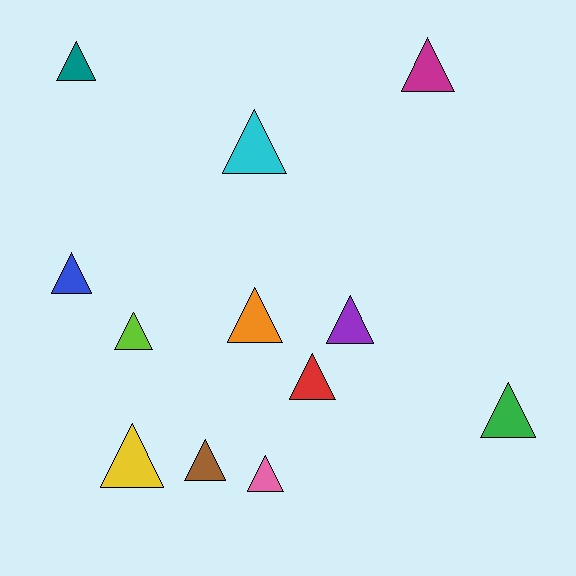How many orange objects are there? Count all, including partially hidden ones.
There is 1 orange object.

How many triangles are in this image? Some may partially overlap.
There are 12 triangles.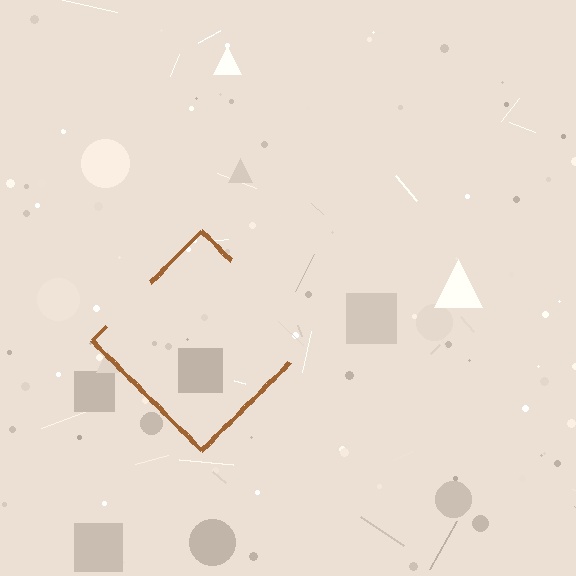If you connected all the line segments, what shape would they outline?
They would outline a diamond.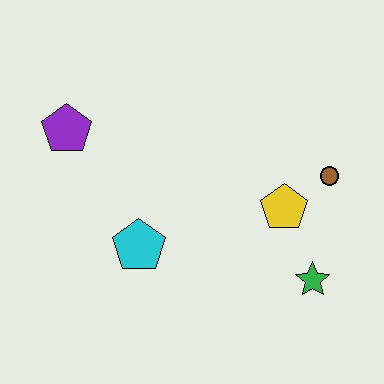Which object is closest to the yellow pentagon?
The brown circle is closest to the yellow pentagon.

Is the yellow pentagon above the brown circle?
No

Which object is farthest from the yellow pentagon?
The purple pentagon is farthest from the yellow pentagon.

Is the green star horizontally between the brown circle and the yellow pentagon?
Yes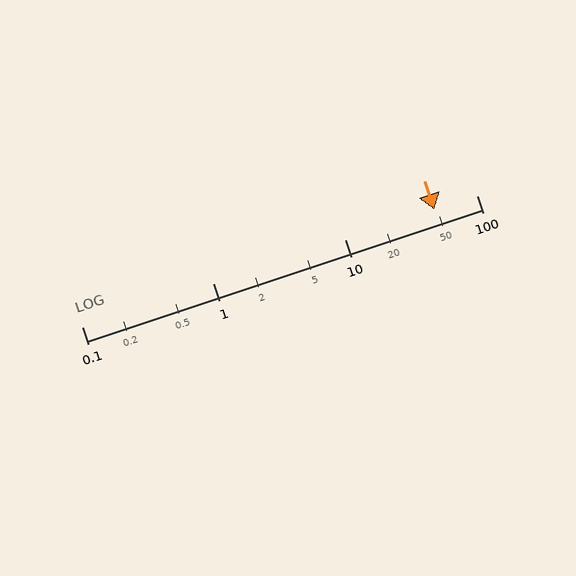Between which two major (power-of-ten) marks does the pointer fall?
The pointer is between 10 and 100.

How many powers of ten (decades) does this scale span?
The scale spans 3 decades, from 0.1 to 100.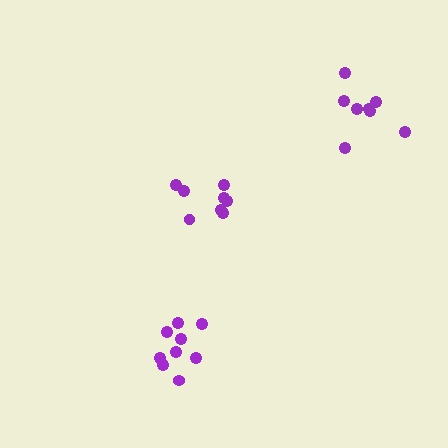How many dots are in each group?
Group 1: 8 dots, Group 2: 9 dots, Group 3: 8 dots (25 total).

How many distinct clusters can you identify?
There are 3 distinct clusters.